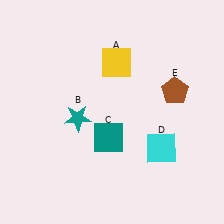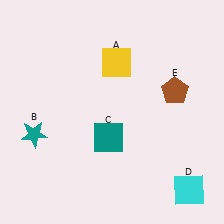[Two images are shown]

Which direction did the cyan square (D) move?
The cyan square (D) moved down.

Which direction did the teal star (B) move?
The teal star (B) moved left.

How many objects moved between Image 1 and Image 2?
2 objects moved between the two images.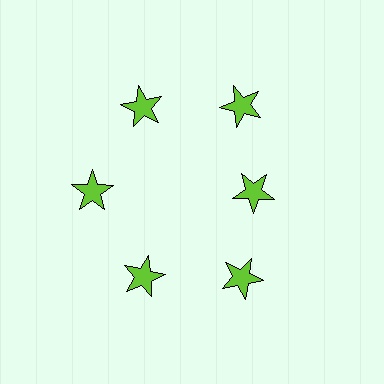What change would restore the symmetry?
The symmetry would be restored by moving it outward, back onto the ring so that all 6 stars sit at equal angles and equal distance from the center.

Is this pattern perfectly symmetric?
No. The 6 lime stars are arranged in a ring, but one element near the 3 o'clock position is pulled inward toward the center, breaking the 6-fold rotational symmetry.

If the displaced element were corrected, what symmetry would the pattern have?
It would have 6-fold rotational symmetry — the pattern would map onto itself every 60 degrees.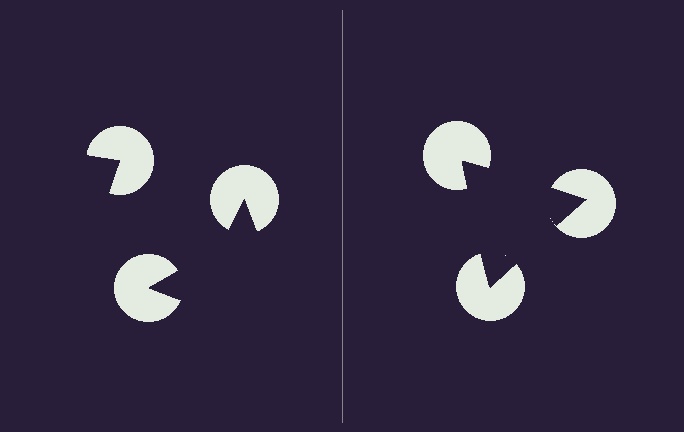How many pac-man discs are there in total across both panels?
6 — 3 on each side.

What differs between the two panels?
The pac-man discs are positioned identically on both sides; only the wedge orientations differ. On the right they align to a triangle; on the left they are misaligned.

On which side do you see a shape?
An illusory triangle appears on the right side. On the left side the wedge cuts are rotated, so no coherent shape forms.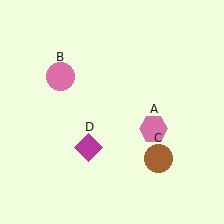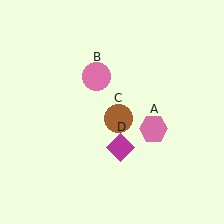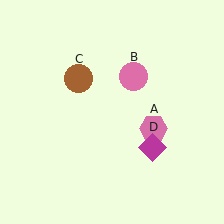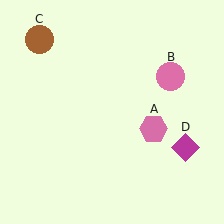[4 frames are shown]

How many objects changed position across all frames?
3 objects changed position: pink circle (object B), brown circle (object C), magenta diamond (object D).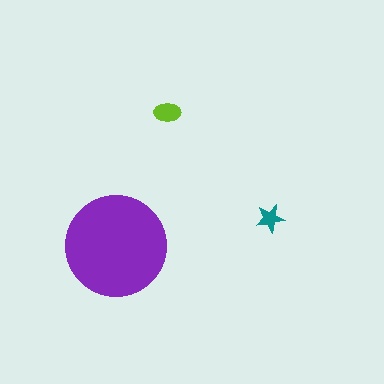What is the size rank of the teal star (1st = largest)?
3rd.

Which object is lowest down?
The purple circle is bottommost.